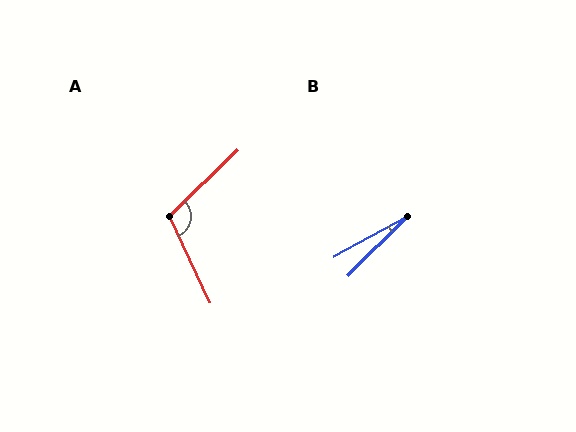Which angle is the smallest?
B, at approximately 17 degrees.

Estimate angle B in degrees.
Approximately 17 degrees.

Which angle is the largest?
A, at approximately 109 degrees.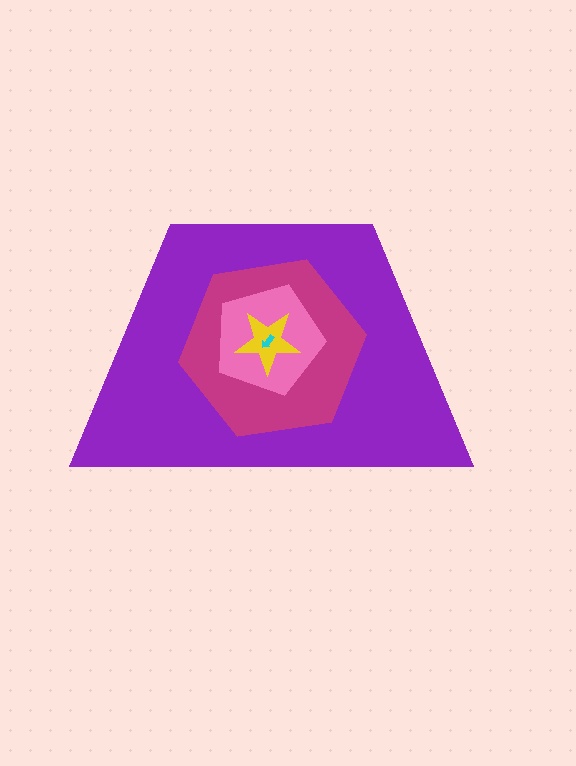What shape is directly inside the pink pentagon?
The yellow star.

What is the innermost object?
The cyan arrow.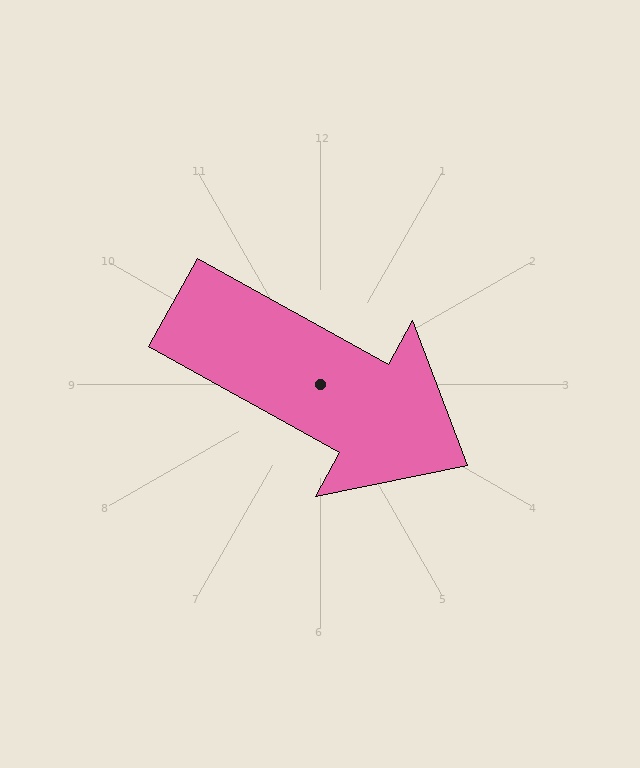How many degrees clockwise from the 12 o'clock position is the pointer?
Approximately 119 degrees.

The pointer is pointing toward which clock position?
Roughly 4 o'clock.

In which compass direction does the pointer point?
Southeast.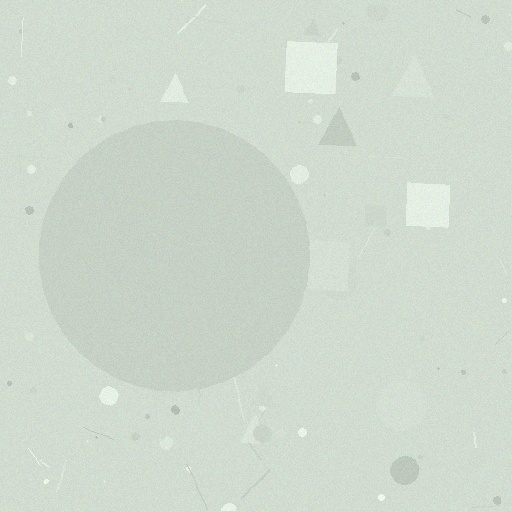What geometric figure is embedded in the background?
A circle is embedded in the background.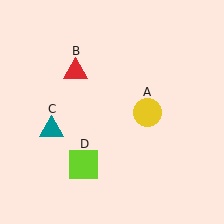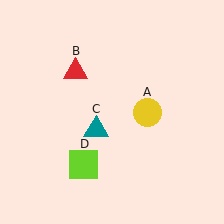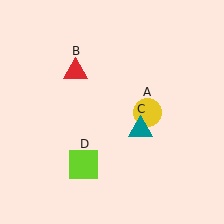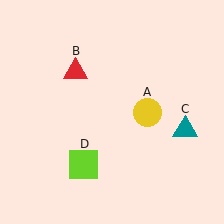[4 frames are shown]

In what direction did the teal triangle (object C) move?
The teal triangle (object C) moved right.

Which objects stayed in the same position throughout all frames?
Yellow circle (object A) and red triangle (object B) and lime square (object D) remained stationary.